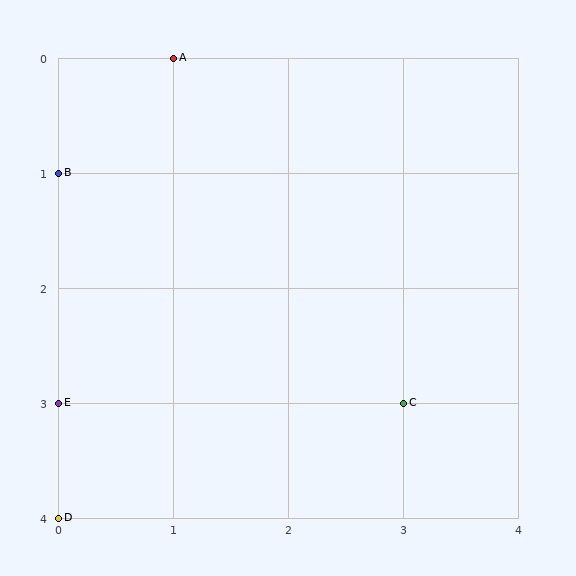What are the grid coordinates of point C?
Point C is at grid coordinates (3, 3).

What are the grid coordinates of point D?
Point D is at grid coordinates (0, 4).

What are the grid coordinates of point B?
Point B is at grid coordinates (0, 1).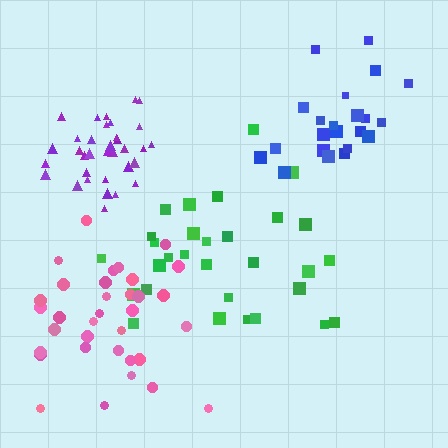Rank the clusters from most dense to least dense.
purple, blue, pink, green.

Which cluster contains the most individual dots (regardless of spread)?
Pink (34).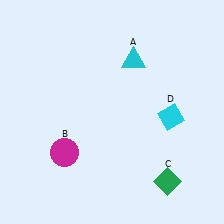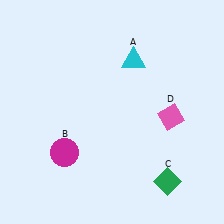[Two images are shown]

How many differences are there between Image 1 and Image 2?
There is 1 difference between the two images.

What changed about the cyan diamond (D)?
In Image 1, D is cyan. In Image 2, it changed to pink.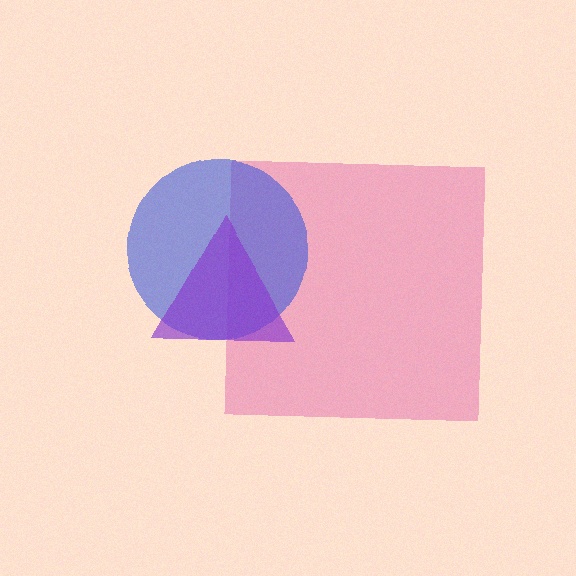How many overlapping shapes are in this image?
There are 3 overlapping shapes in the image.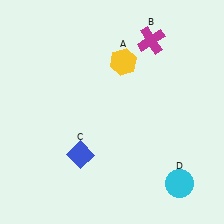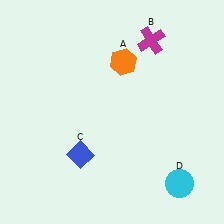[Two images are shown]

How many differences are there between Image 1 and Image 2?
There is 1 difference between the two images.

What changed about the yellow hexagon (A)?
In Image 1, A is yellow. In Image 2, it changed to orange.